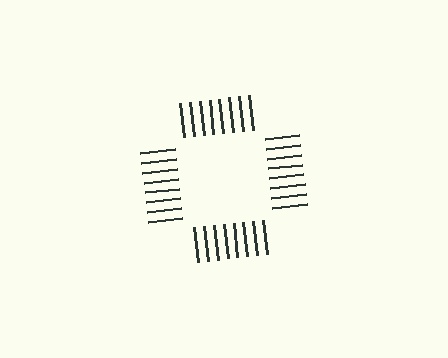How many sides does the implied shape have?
4 sides — the line-ends trace a square.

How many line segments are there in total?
32 — 8 along each of the 4 edges.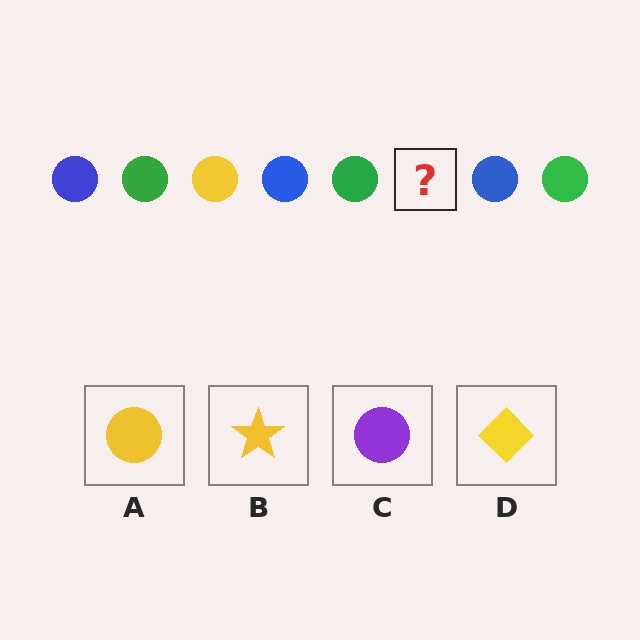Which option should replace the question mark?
Option A.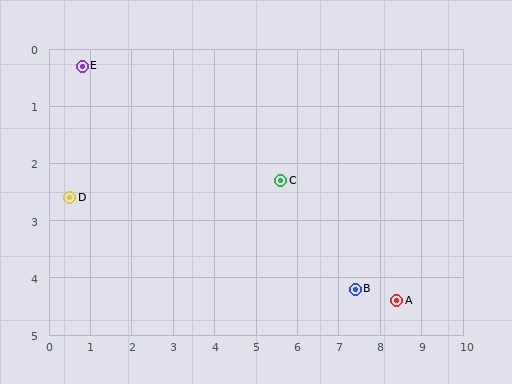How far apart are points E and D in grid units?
Points E and D are about 2.3 grid units apart.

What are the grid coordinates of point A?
Point A is at approximately (8.4, 4.4).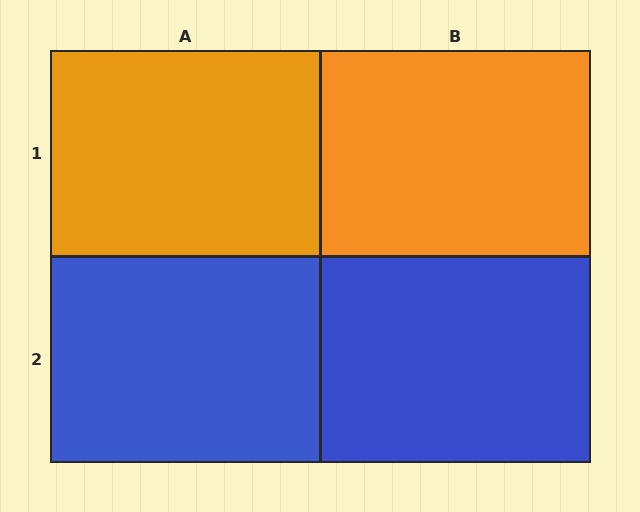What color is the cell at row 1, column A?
Orange.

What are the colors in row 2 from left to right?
Blue, blue.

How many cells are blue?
2 cells are blue.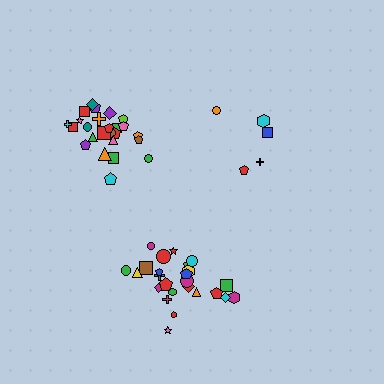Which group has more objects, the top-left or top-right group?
The top-left group.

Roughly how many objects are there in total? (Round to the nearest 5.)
Roughly 55 objects in total.